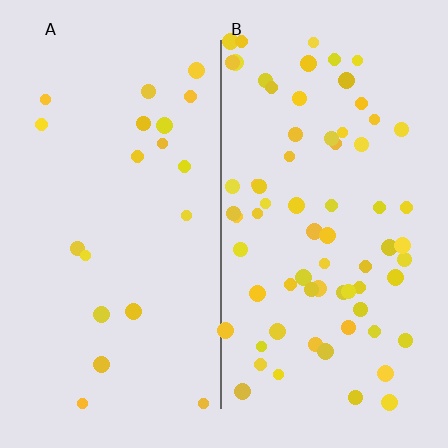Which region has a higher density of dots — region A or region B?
B (the right).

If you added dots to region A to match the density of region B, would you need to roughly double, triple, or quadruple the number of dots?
Approximately triple.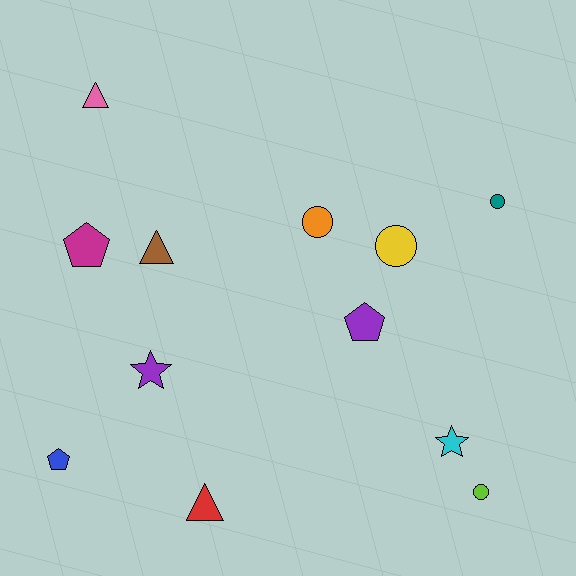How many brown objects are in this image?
There is 1 brown object.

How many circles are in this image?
There are 4 circles.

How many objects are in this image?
There are 12 objects.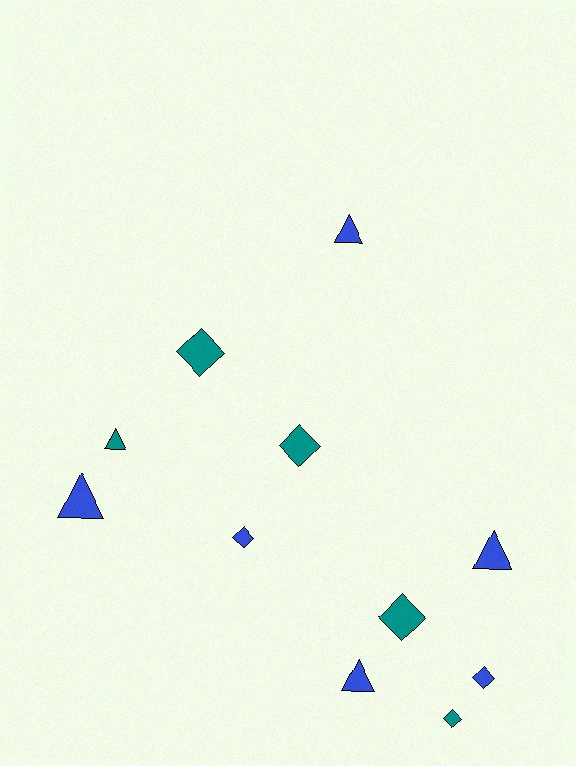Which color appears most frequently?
Blue, with 6 objects.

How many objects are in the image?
There are 11 objects.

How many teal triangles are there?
There is 1 teal triangle.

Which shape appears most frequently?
Diamond, with 6 objects.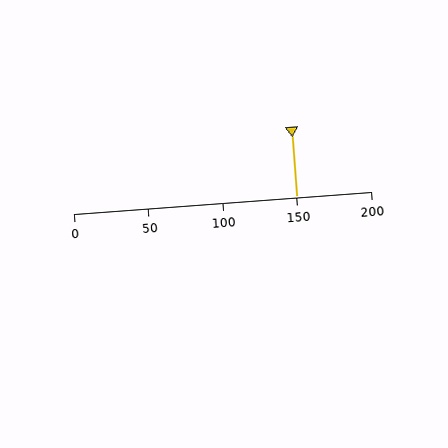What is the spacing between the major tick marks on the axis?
The major ticks are spaced 50 apart.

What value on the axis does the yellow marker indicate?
The marker indicates approximately 150.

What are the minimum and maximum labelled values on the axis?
The axis runs from 0 to 200.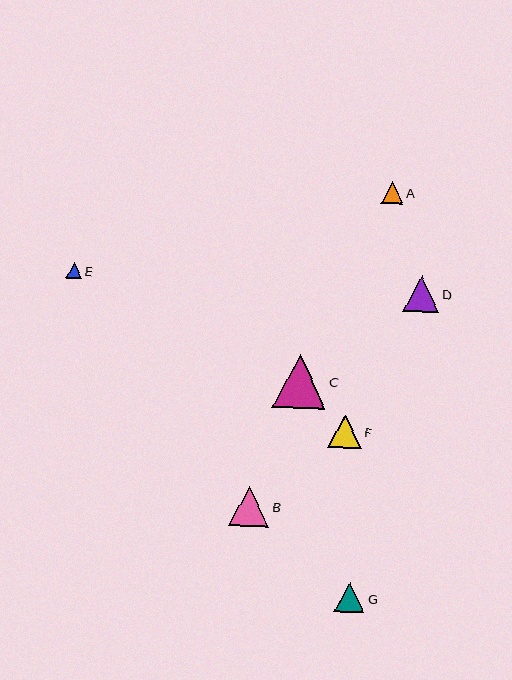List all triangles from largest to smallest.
From largest to smallest: C, B, D, F, G, A, E.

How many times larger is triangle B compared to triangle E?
Triangle B is approximately 2.5 times the size of triangle E.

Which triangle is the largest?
Triangle C is the largest with a size of approximately 53 pixels.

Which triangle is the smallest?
Triangle E is the smallest with a size of approximately 16 pixels.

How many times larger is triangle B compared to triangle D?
Triangle B is approximately 1.1 times the size of triangle D.